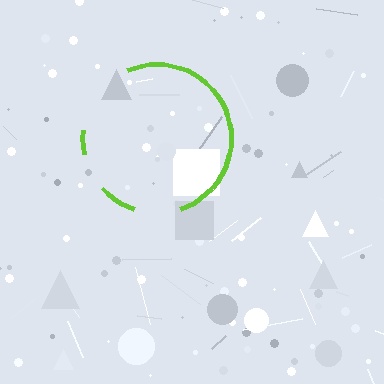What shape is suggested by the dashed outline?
The dashed outline suggests a circle.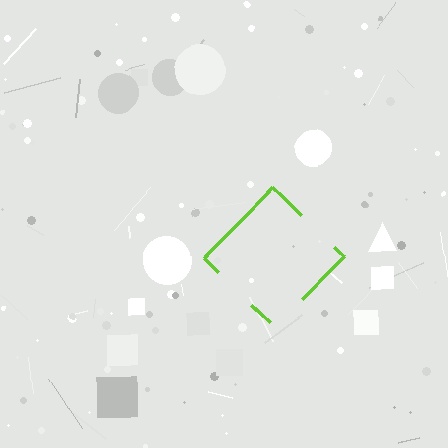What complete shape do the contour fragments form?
The contour fragments form a diamond.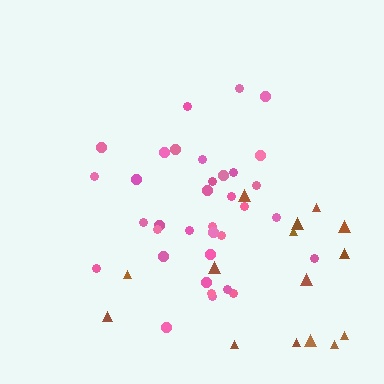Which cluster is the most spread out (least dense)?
Brown.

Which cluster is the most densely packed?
Pink.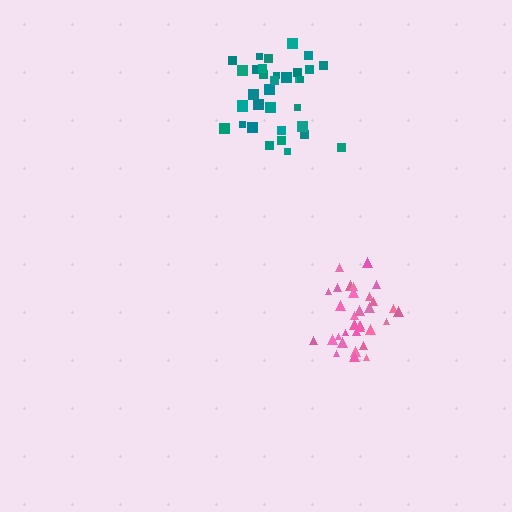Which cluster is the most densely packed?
Pink.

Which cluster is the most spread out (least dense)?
Teal.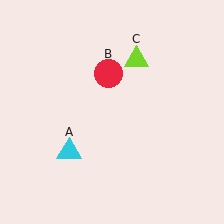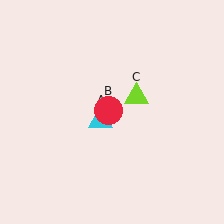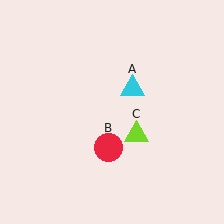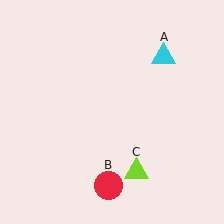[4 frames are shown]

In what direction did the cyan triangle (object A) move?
The cyan triangle (object A) moved up and to the right.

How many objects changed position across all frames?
3 objects changed position: cyan triangle (object A), red circle (object B), lime triangle (object C).